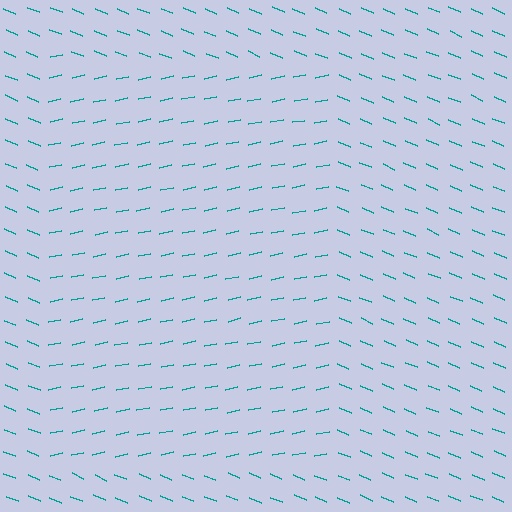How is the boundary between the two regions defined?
The boundary is defined purely by a change in line orientation (approximately 35 degrees difference). All lines are the same color and thickness.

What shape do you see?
I see a rectangle.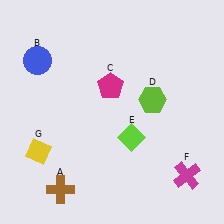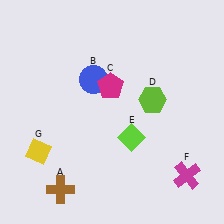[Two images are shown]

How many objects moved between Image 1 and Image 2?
1 object moved between the two images.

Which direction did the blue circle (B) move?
The blue circle (B) moved right.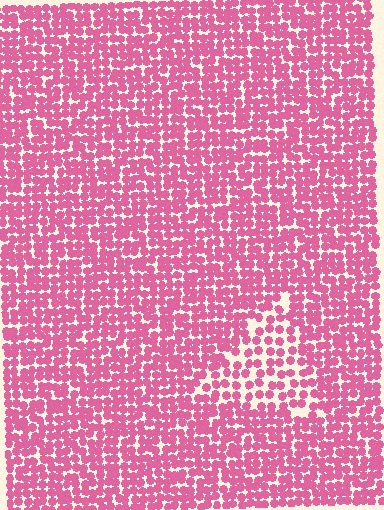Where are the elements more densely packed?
The elements are more densely packed outside the triangle boundary.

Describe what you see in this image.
The image contains small pink elements arranged at two different densities. A triangle-shaped region is visible where the elements are less densely packed than the surrounding area.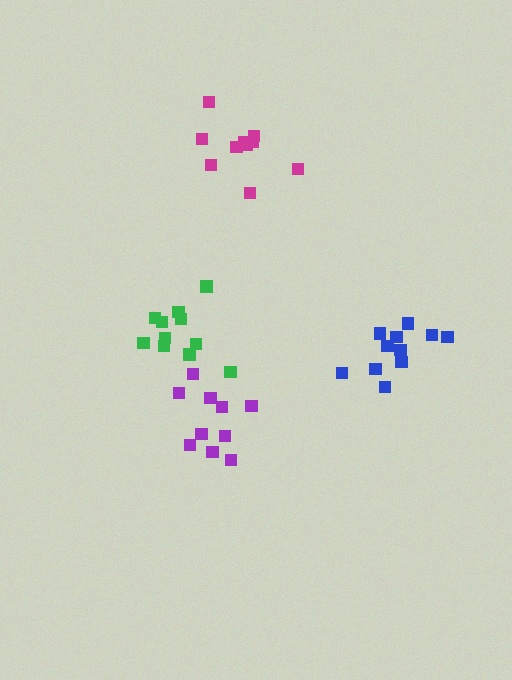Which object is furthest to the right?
The blue cluster is rightmost.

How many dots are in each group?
Group 1: 10 dots, Group 2: 11 dots, Group 3: 12 dots, Group 4: 10 dots (43 total).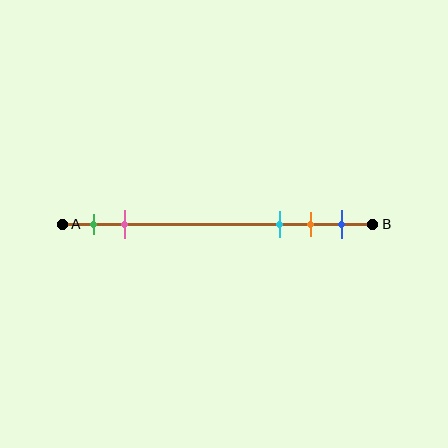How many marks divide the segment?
There are 5 marks dividing the segment.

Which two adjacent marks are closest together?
The orange and blue marks are the closest adjacent pair.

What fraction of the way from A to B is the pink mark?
The pink mark is approximately 20% (0.2) of the way from A to B.